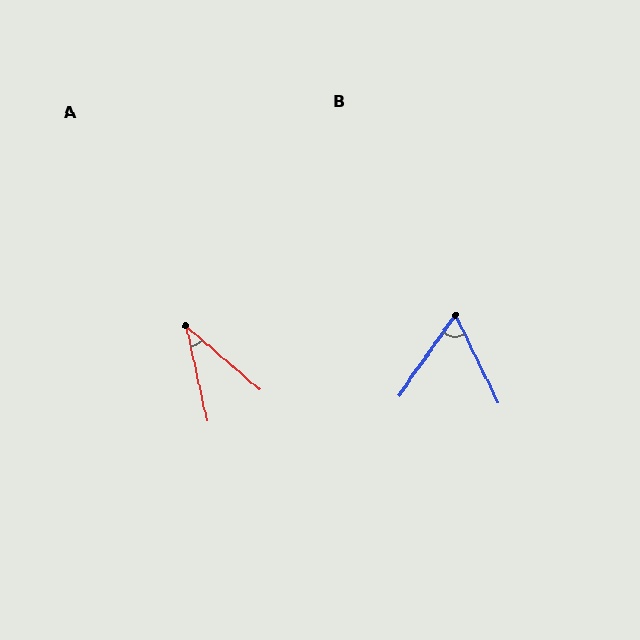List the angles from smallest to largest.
A (37°), B (61°).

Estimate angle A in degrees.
Approximately 37 degrees.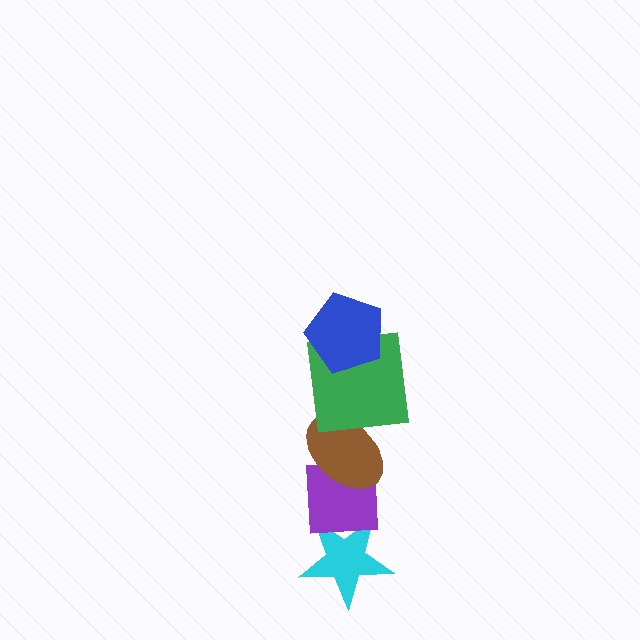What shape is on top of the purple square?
The brown ellipse is on top of the purple square.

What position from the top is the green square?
The green square is 2nd from the top.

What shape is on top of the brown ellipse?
The green square is on top of the brown ellipse.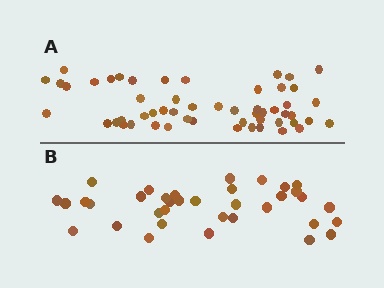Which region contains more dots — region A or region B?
Region A (the top region) has more dots.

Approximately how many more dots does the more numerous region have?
Region A has approximately 20 more dots than region B.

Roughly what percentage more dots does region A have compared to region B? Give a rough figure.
About 50% more.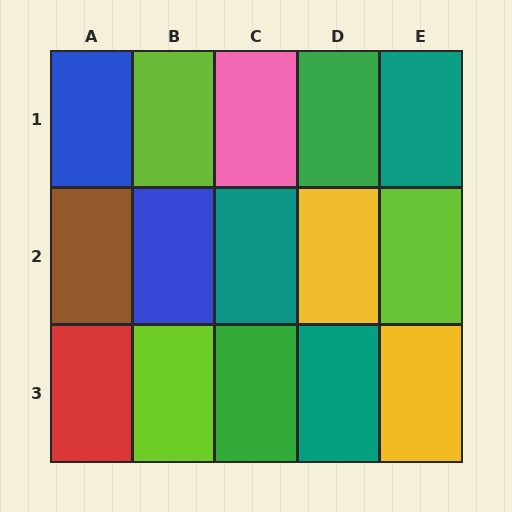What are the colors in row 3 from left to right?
Red, lime, green, teal, yellow.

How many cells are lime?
3 cells are lime.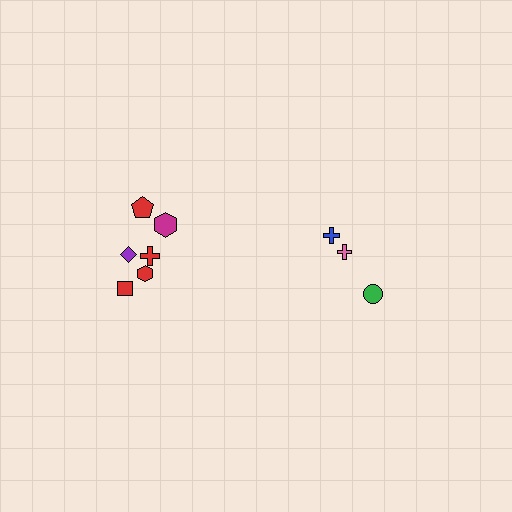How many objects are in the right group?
There are 3 objects.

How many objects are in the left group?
There are 6 objects.